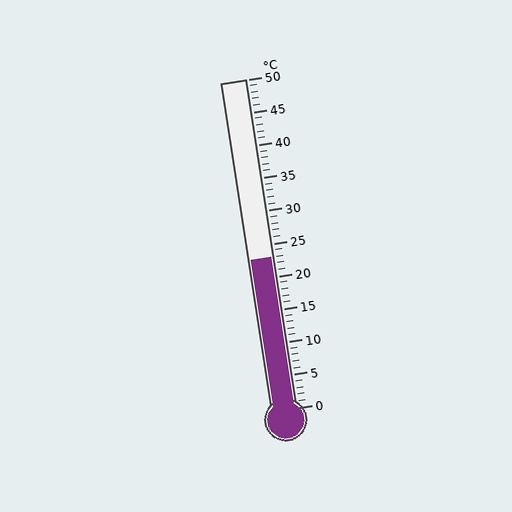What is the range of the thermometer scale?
The thermometer scale ranges from 0°C to 50°C.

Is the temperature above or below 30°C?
The temperature is below 30°C.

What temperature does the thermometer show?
The thermometer shows approximately 23°C.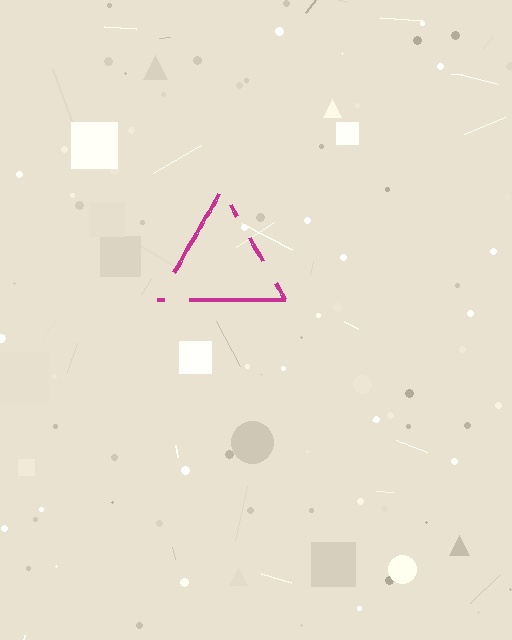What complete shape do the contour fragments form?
The contour fragments form a triangle.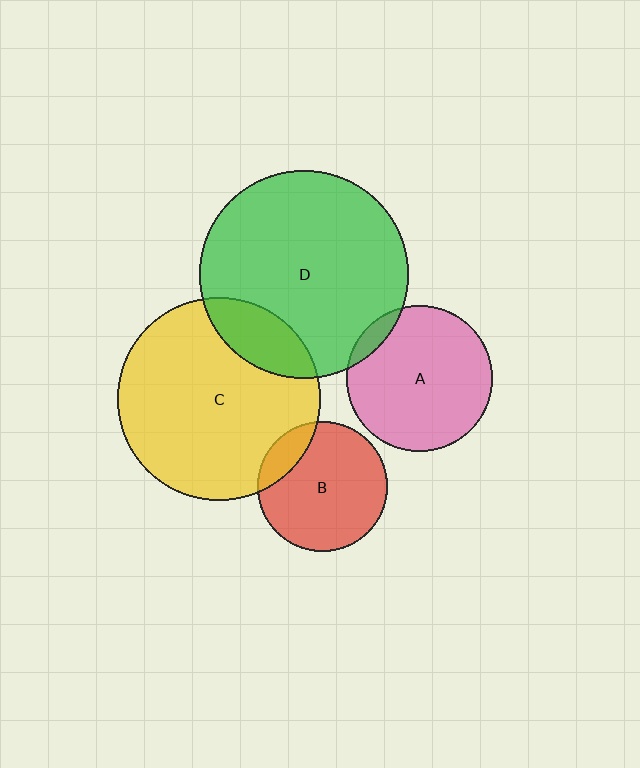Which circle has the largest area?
Circle D (green).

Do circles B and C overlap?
Yes.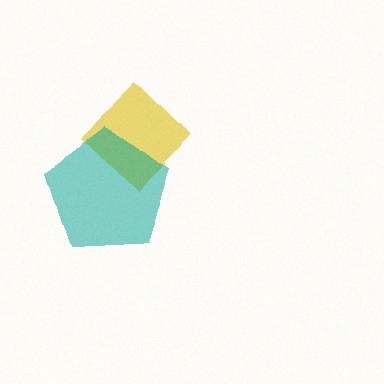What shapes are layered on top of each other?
The layered shapes are: a yellow diamond, a teal pentagon.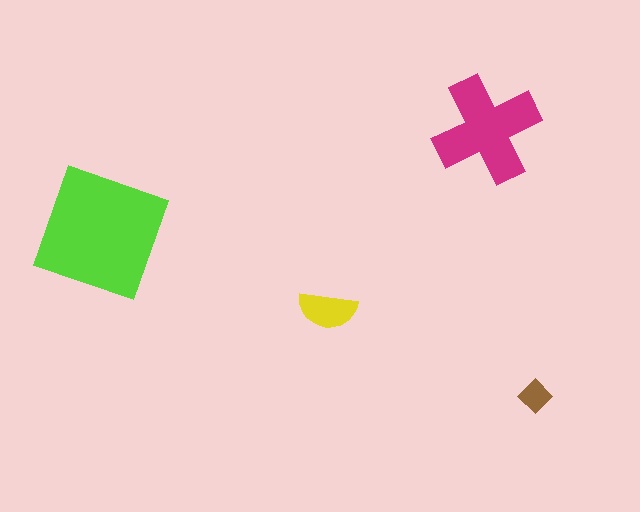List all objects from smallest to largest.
The brown diamond, the yellow semicircle, the magenta cross, the lime square.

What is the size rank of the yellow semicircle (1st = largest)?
3rd.